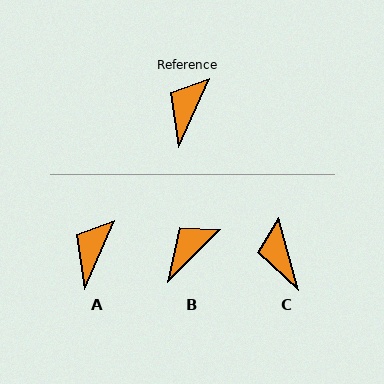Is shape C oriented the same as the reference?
No, it is off by about 39 degrees.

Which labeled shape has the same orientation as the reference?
A.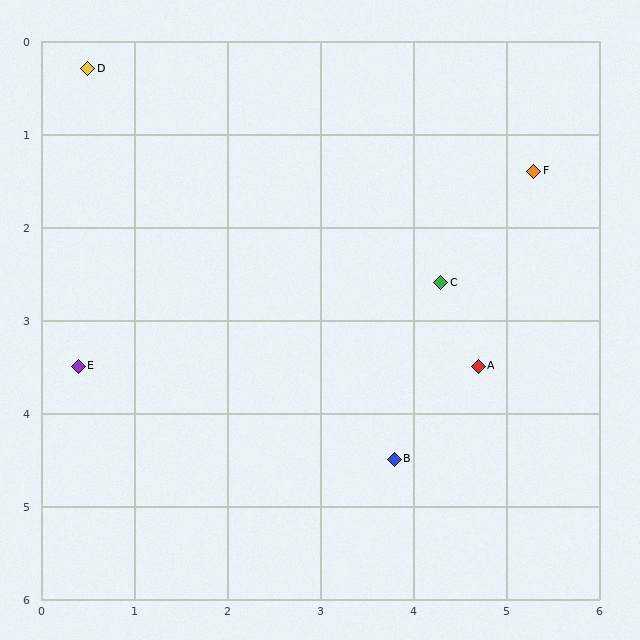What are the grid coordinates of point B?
Point B is at approximately (3.8, 4.5).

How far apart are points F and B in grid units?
Points F and B are about 3.4 grid units apart.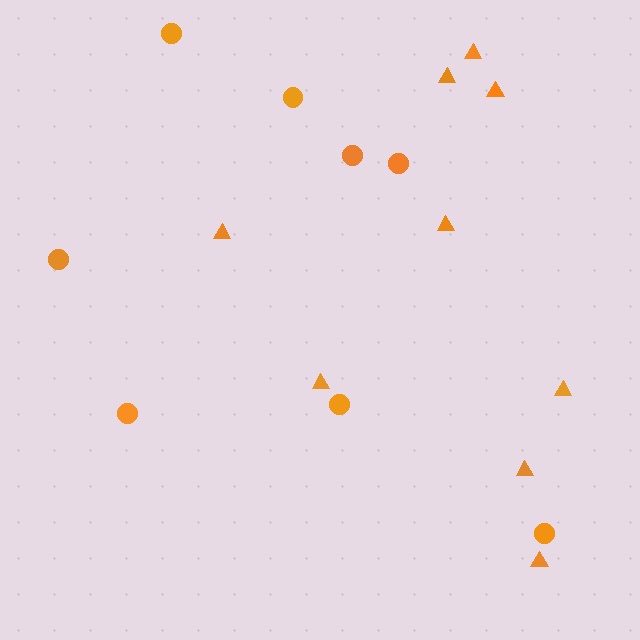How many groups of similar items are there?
There are 2 groups: one group of circles (8) and one group of triangles (9).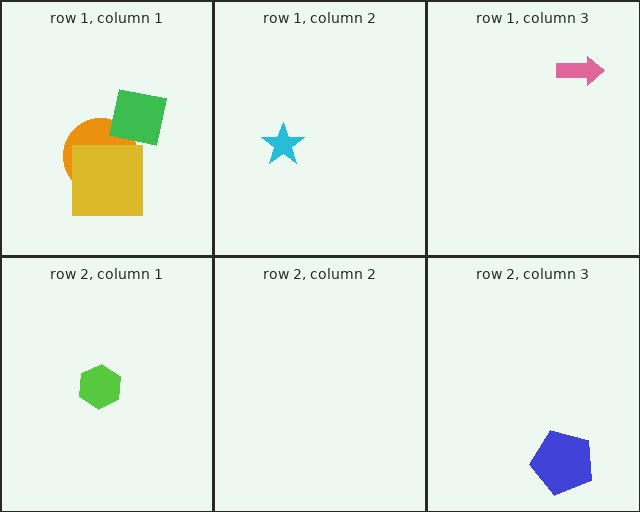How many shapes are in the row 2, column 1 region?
1.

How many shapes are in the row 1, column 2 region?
1.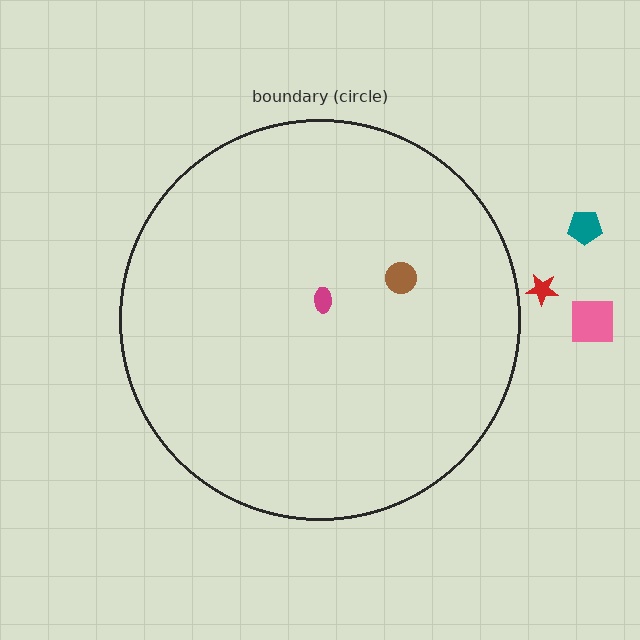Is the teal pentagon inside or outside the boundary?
Outside.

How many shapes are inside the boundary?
2 inside, 3 outside.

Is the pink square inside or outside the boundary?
Outside.